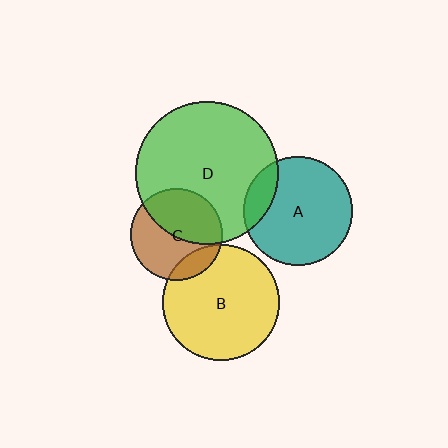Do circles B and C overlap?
Yes.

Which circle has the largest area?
Circle D (green).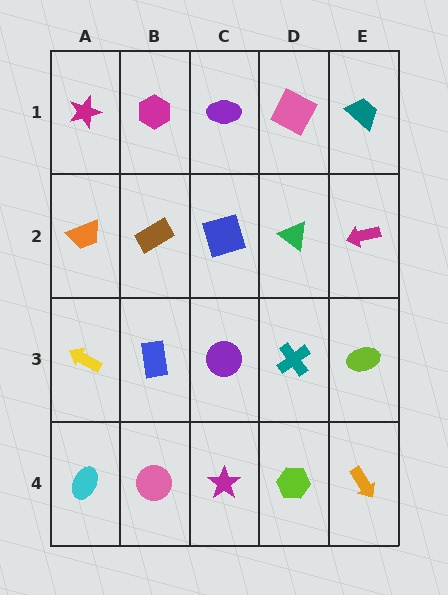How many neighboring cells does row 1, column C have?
3.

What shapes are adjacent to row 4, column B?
A blue rectangle (row 3, column B), a cyan ellipse (row 4, column A), a magenta star (row 4, column C).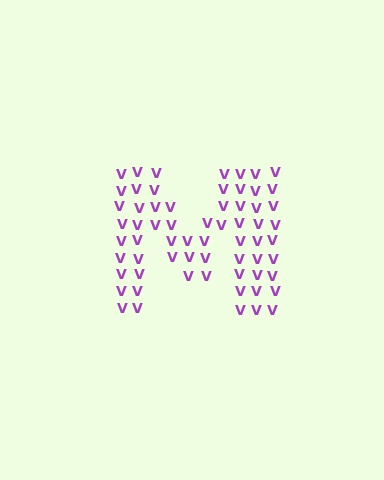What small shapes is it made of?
It is made of small letter V's.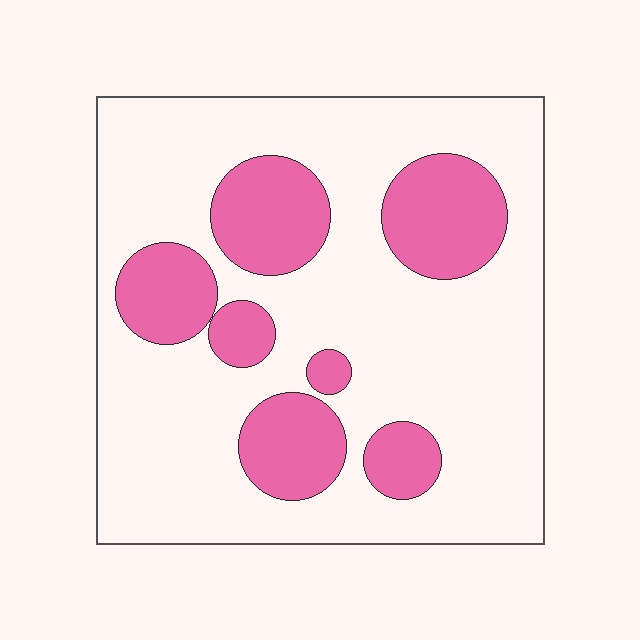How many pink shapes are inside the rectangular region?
7.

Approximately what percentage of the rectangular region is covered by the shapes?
Approximately 25%.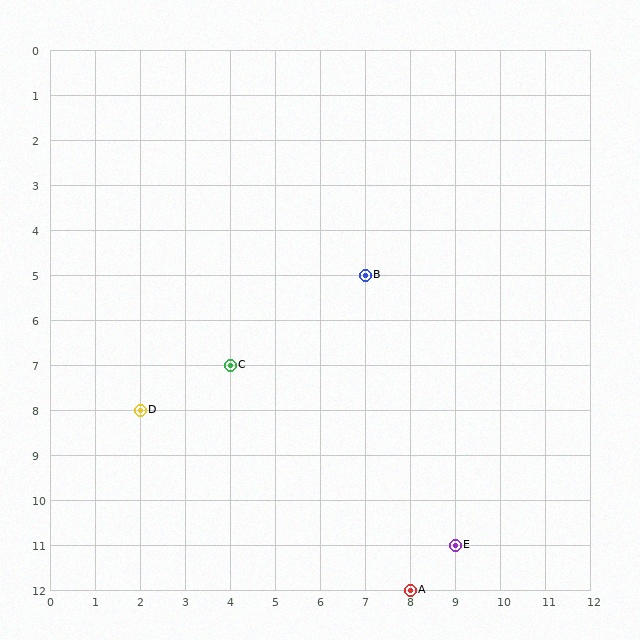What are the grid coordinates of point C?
Point C is at grid coordinates (4, 7).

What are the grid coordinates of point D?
Point D is at grid coordinates (2, 8).